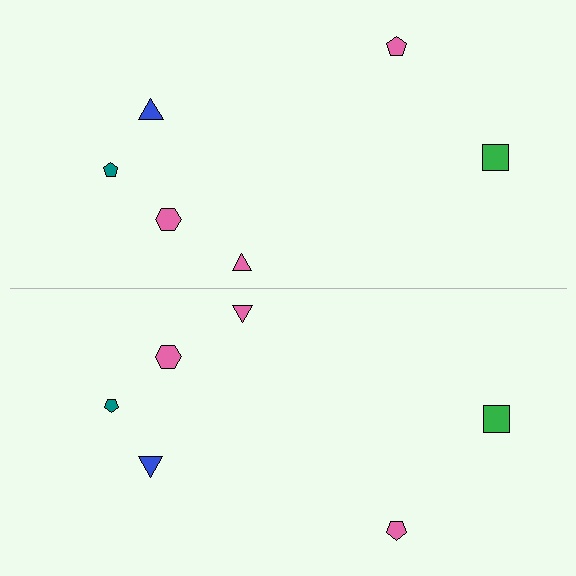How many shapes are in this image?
There are 12 shapes in this image.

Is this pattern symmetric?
Yes, this pattern has bilateral (reflection) symmetry.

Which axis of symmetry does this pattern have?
The pattern has a horizontal axis of symmetry running through the center of the image.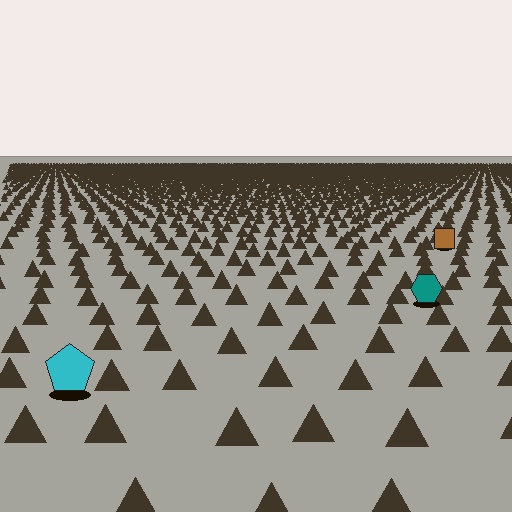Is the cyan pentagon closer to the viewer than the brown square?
Yes. The cyan pentagon is closer — you can tell from the texture gradient: the ground texture is coarser near it.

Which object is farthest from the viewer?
The brown square is farthest from the viewer. It appears smaller and the ground texture around it is denser.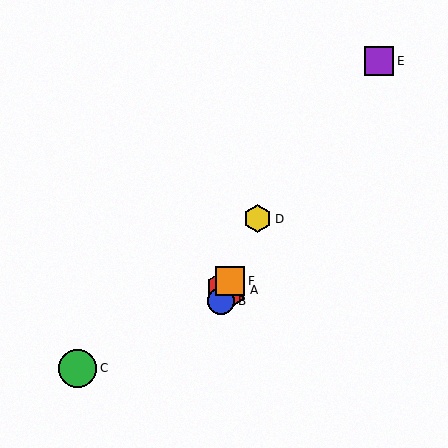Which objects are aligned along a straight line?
Objects A, B, D, F are aligned along a straight line.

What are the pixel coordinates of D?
Object D is at (258, 219).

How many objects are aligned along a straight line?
4 objects (A, B, D, F) are aligned along a straight line.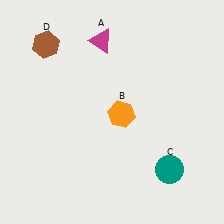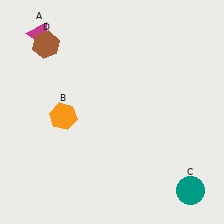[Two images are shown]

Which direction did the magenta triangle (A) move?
The magenta triangle (A) moved left.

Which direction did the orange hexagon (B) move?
The orange hexagon (B) moved left.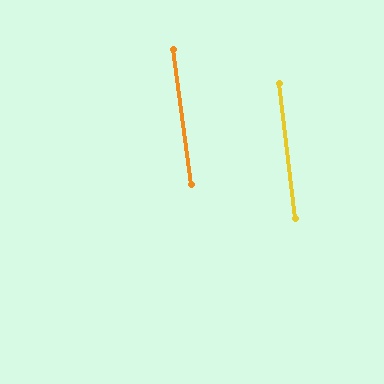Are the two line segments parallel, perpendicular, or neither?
Parallel — their directions differ by only 0.5°.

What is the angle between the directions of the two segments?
Approximately 1 degree.